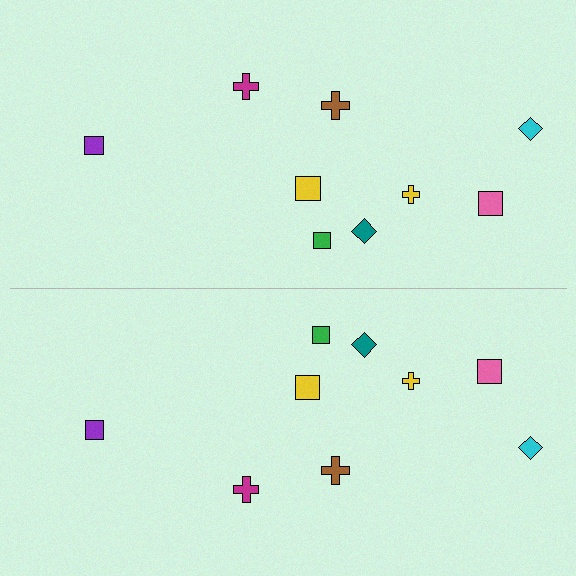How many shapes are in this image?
There are 18 shapes in this image.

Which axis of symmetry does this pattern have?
The pattern has a horizontal axis of symmetry running through the center of the image.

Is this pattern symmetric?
Yes, this pattern has bilateral (reflection) symmetry.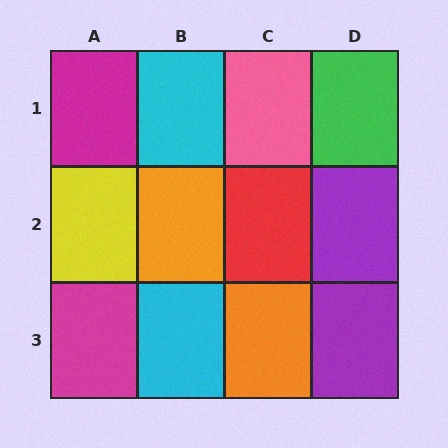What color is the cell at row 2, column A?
Yellow.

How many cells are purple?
2 cells are purple.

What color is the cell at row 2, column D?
Purple.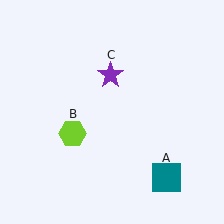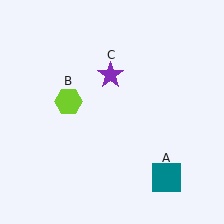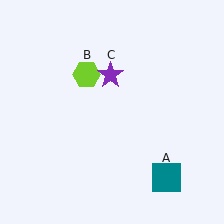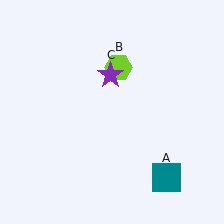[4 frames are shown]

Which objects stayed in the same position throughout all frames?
Teal square (object A) and purple star (object C) remained stationary.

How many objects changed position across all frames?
1 object changed position: lime hexagon (object B).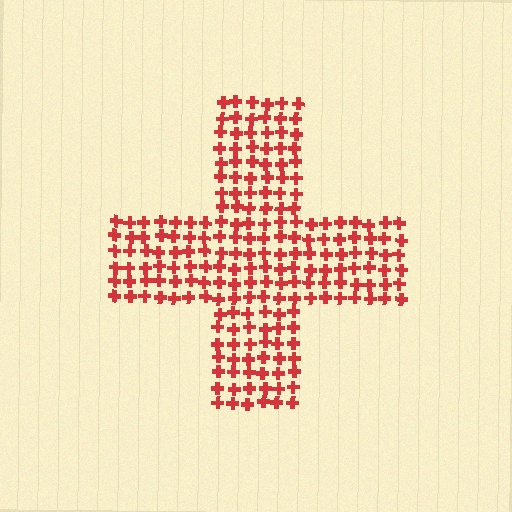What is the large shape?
The large shape is a cross.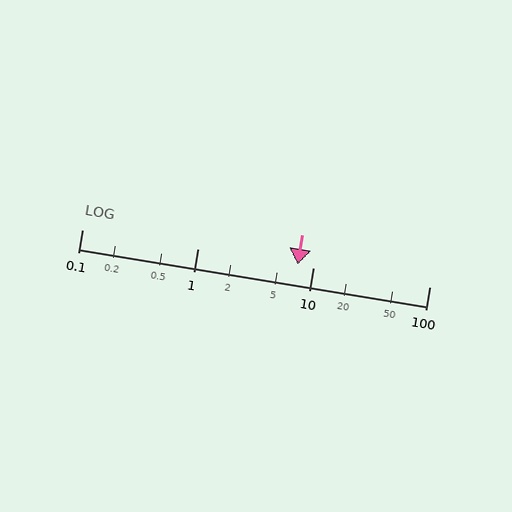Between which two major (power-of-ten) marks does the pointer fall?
The pointer is between 1 and 10.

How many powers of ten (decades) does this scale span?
The scale spans 3 decades, from 0.1 to 100.